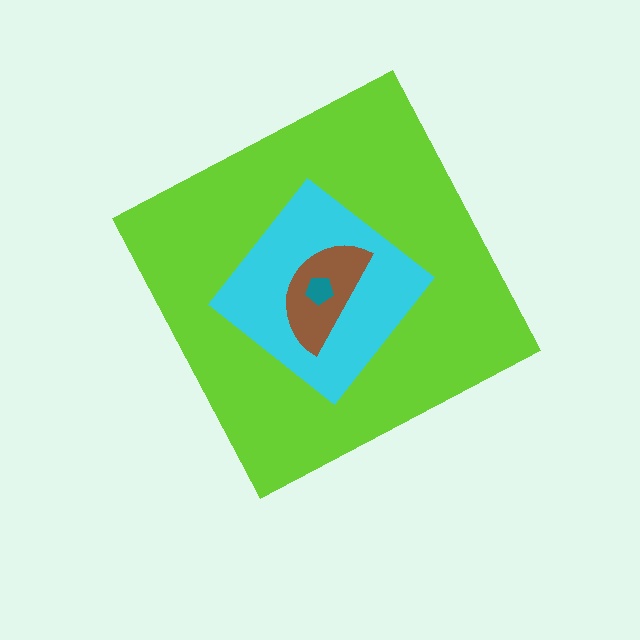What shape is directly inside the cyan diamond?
The brown semicircle.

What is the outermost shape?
The lime diamond.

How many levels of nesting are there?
4.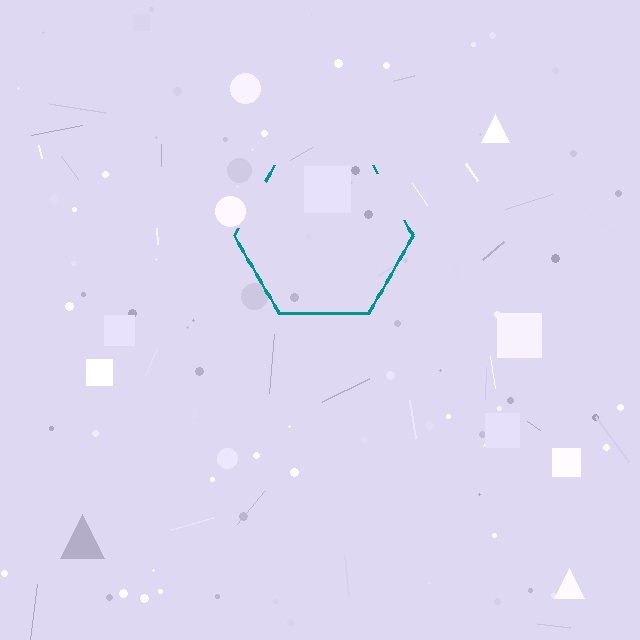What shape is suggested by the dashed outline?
The dashed outline suggests a hexagon.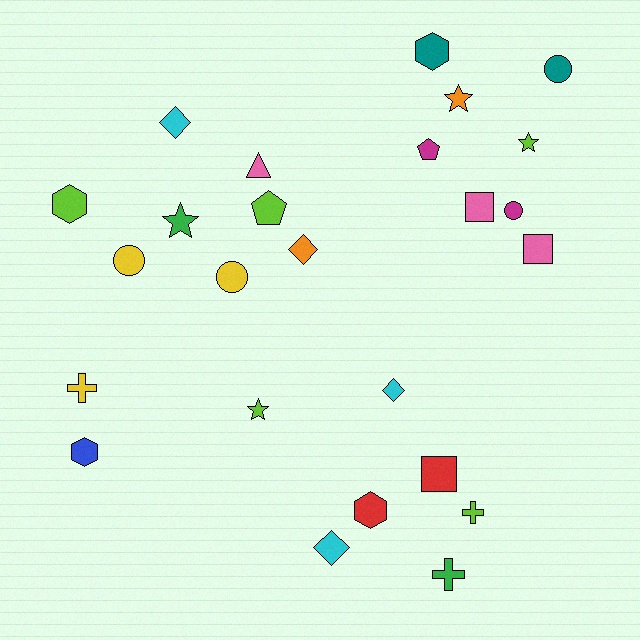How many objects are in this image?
There are 25 objects.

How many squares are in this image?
There are 3 squares.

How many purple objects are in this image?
There are no purple objects.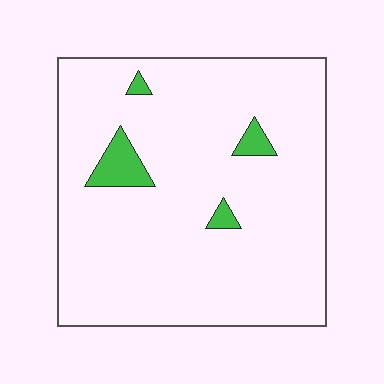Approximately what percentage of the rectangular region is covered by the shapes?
Approximately 5%.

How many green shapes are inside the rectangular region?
4.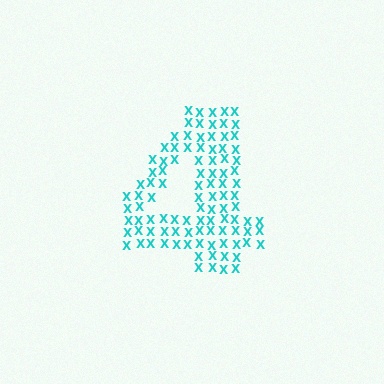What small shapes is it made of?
It is made of small letter X's.